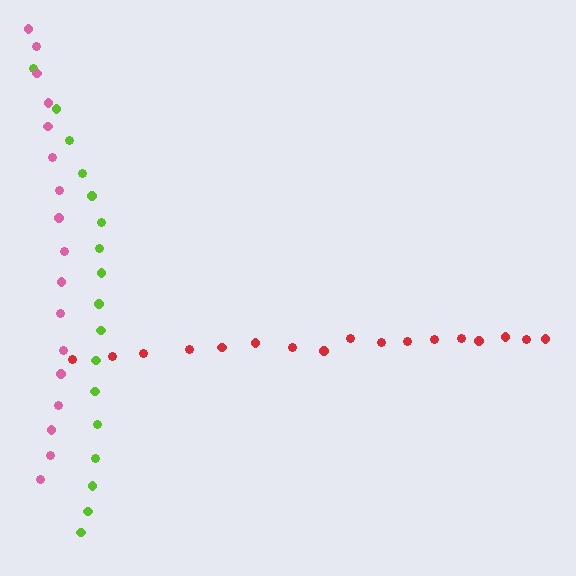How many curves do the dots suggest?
There are 3 distinct paths.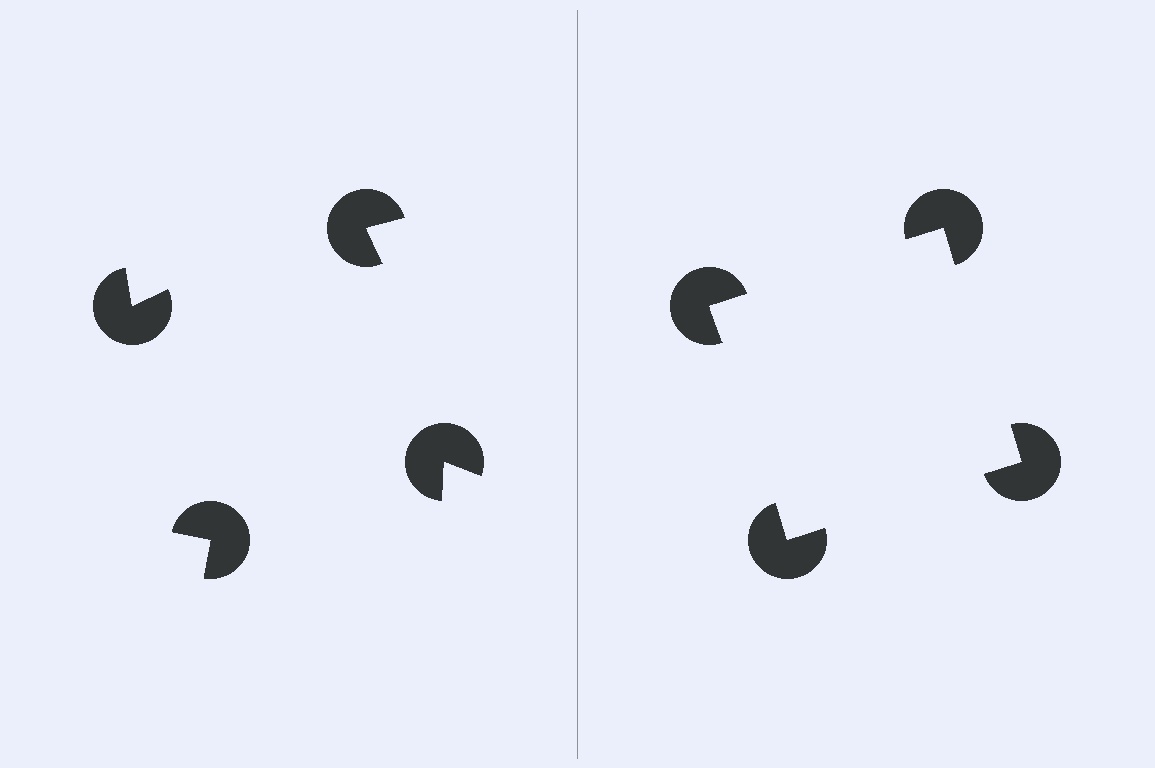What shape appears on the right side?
An illusory square.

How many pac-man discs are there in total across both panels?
8 — 4 on each side.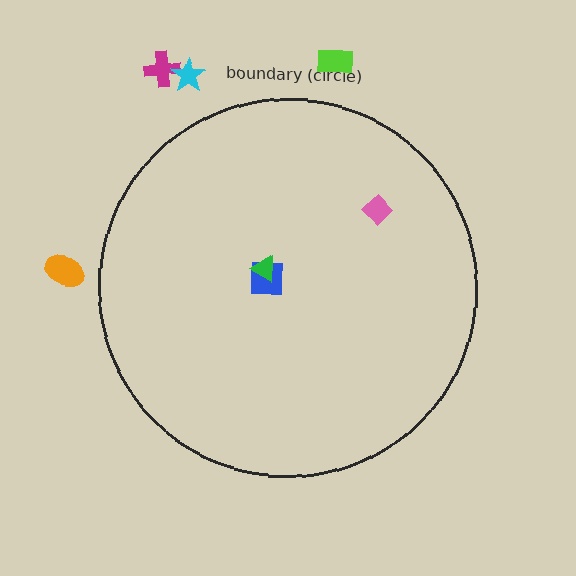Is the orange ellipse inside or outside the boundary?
Outside.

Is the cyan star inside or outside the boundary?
Outside.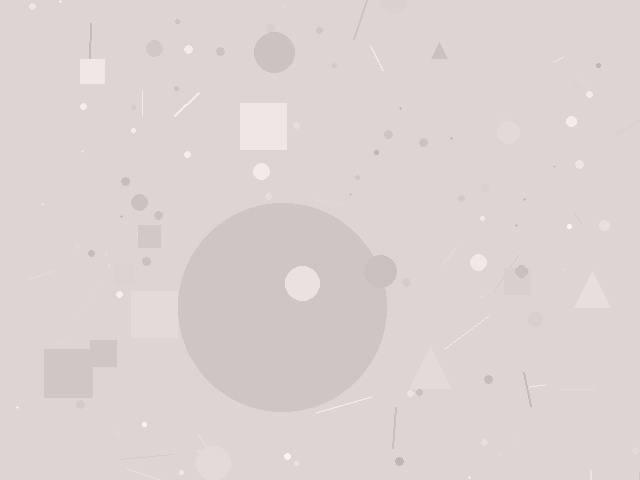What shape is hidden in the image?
A circle is hidden in the image.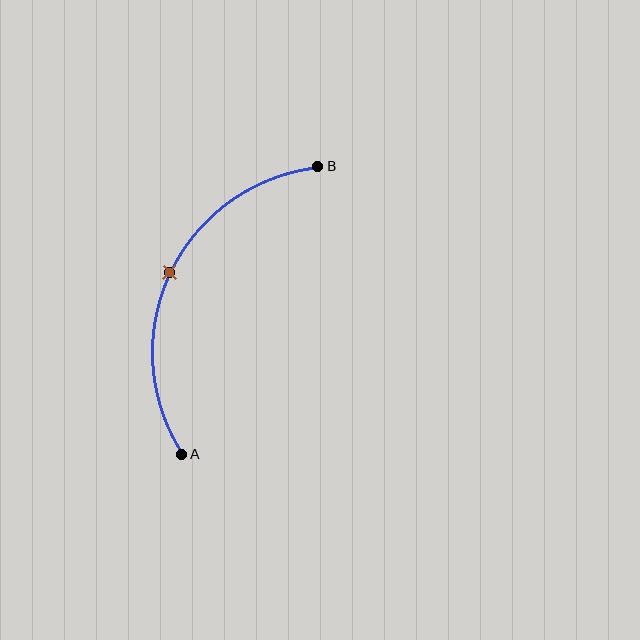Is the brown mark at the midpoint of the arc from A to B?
Yes. The brown mark lies on the arc at equal arc-length from both A and B — it is the arc midpoint.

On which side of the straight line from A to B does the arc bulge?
The arc bulges to the left of the straight line connecting A and B.